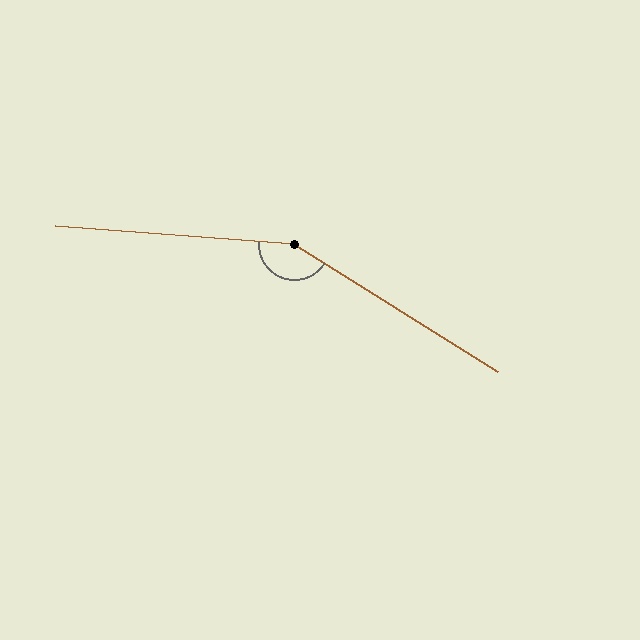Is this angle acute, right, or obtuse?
It is obtuse.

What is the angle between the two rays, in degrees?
Approximately 152 degrees.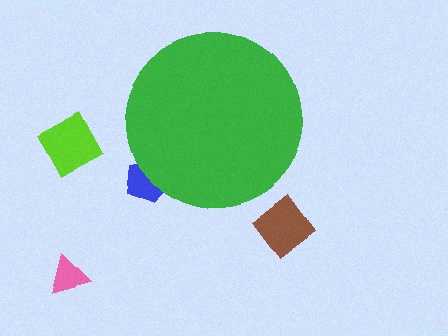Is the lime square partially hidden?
No, the lime square is fully visible.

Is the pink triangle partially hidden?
No, the pink triangle is fully visible.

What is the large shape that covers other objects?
A green circle.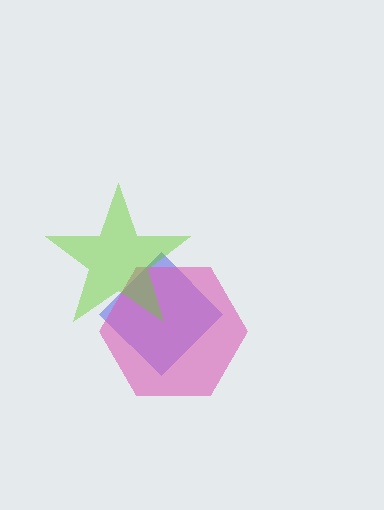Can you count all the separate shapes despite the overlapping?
Yes, there are 3 separate shapes.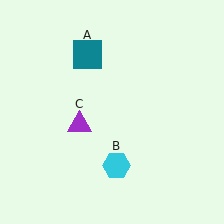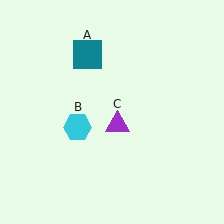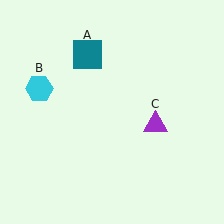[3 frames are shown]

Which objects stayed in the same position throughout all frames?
Teal square (object A) remained stationary.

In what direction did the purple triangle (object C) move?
The purple triangle (object C) moved right.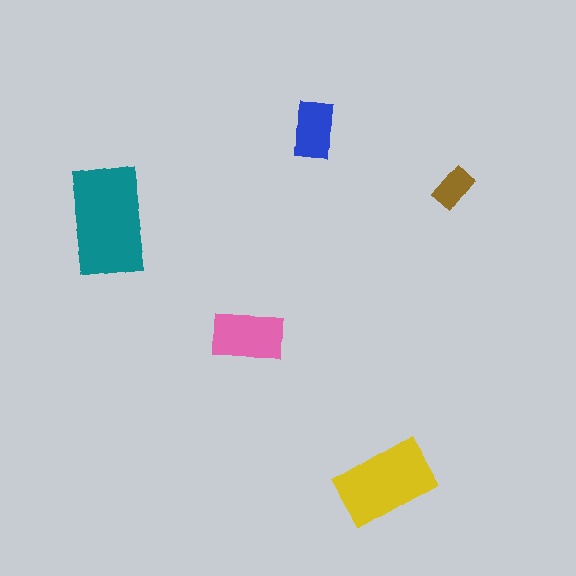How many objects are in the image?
There are 5 objects in the image.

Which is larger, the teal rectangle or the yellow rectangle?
The teal one.